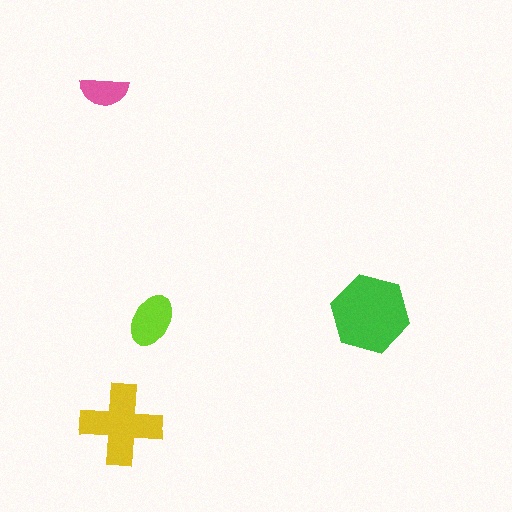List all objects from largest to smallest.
The green hexagon, the yellow cross, the lime ellipse, the pink semicircle.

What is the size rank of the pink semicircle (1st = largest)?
4th.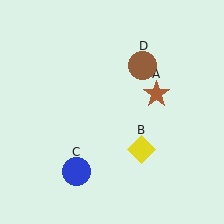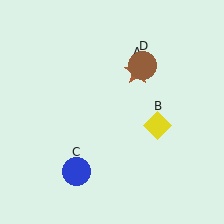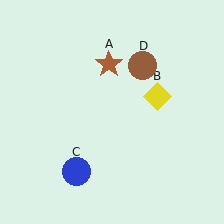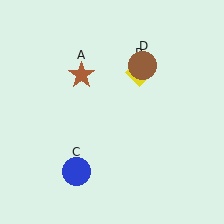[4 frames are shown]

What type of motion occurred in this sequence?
The brown star (object A), yellow diamond (object B) rotated counterclockwise around the center of the scene.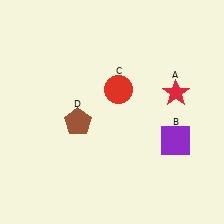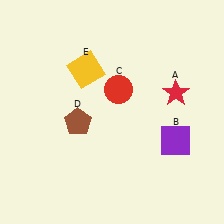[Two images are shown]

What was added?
A yellow square (E) was added in Image 2.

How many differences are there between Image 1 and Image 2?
There is 1 difference between the two images.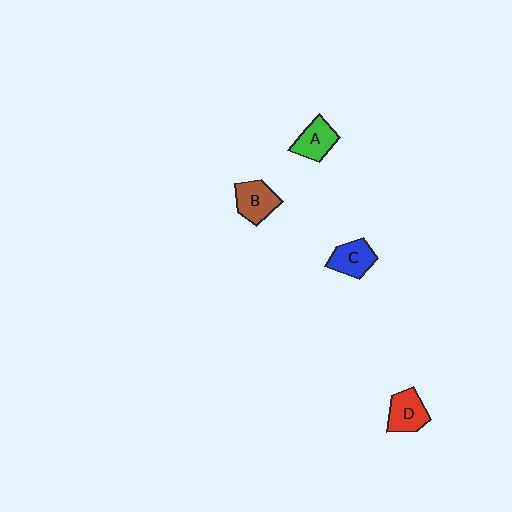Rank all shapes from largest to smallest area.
From largest to smallest: B (brown), D (red), C (blue), A (green).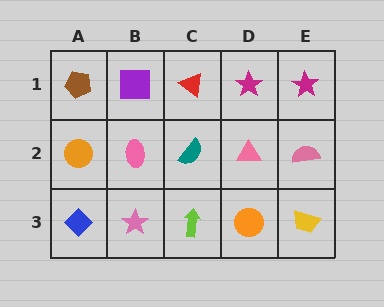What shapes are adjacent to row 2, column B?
A purple square (row 1, column B), a pink star (row 3, column B), an orange circle (row 2, column A), a teal semicircle (row 2, column C).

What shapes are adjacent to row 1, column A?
An orange circle (row 2, column A), a purple square (row 1, column B).